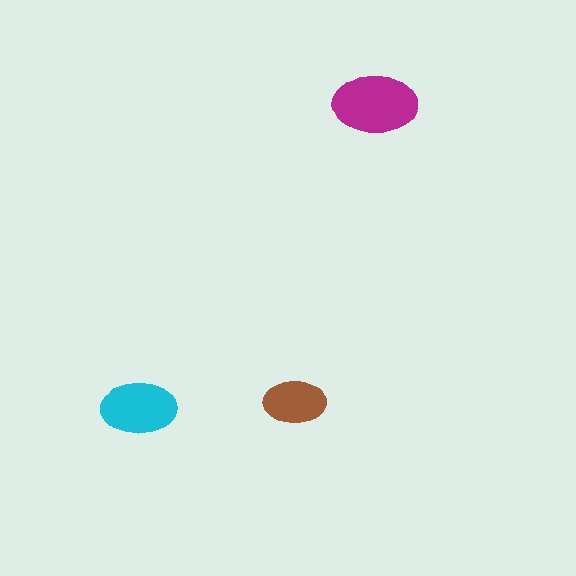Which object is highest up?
The magenta ellipse is topmost.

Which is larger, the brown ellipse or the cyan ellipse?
The cyan one.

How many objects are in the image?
There are 3 objects in the image.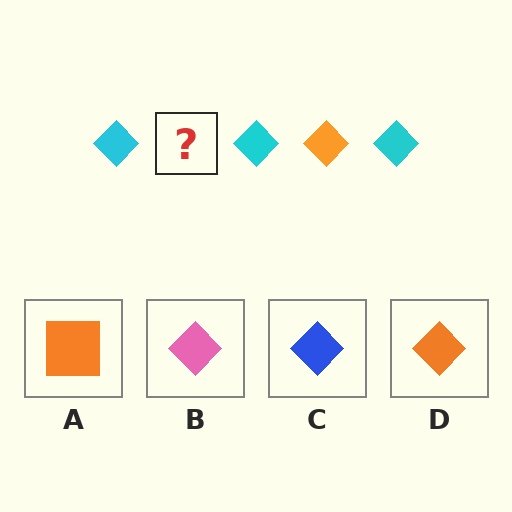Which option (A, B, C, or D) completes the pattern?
D.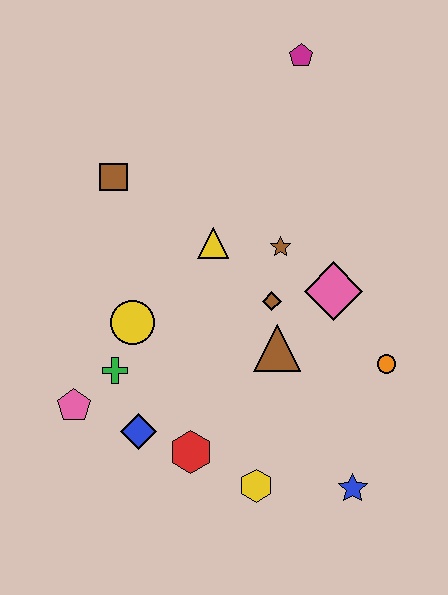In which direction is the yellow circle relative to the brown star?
The yellow circle is to the left of the brown star.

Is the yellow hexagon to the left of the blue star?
Yes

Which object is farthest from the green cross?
The magenta pentagon is farthest from the green cross.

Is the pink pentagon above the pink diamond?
No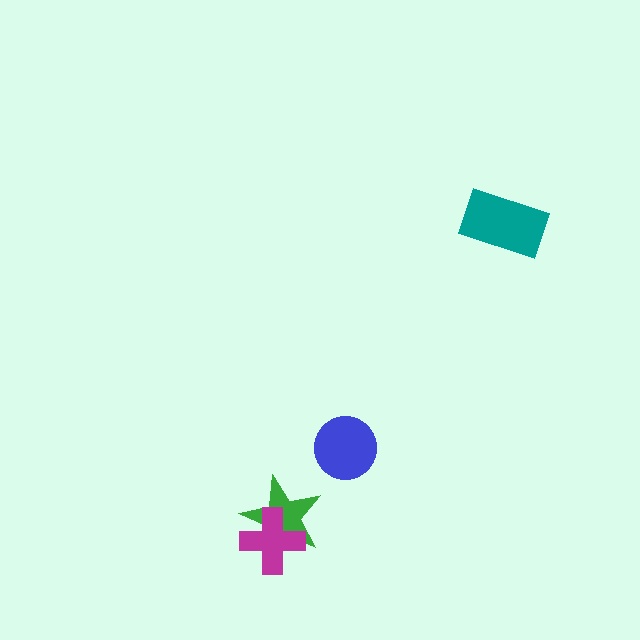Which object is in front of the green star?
The magenta cross is in front of the green star.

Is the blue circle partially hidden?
No, no other shape covers it.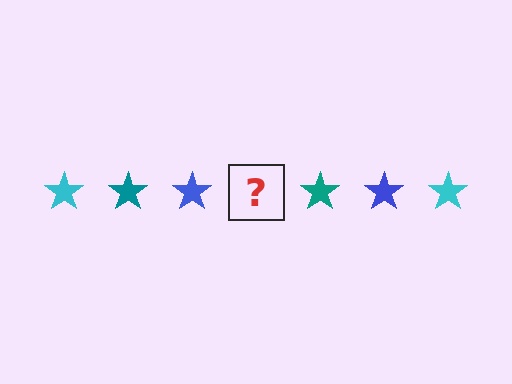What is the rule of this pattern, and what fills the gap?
The rule is that the pattern cycles through cyan, teal, blue stars. The gap should be filled with a cyan star.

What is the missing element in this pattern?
The missing element is a cyan star.